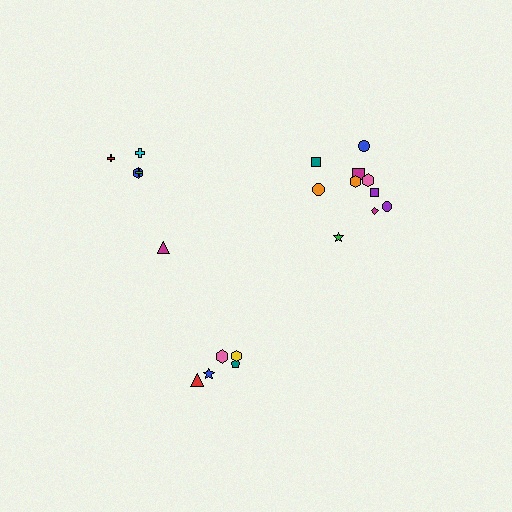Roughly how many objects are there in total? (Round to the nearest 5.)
Roughly 20 objects in total.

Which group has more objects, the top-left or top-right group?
The top-right group.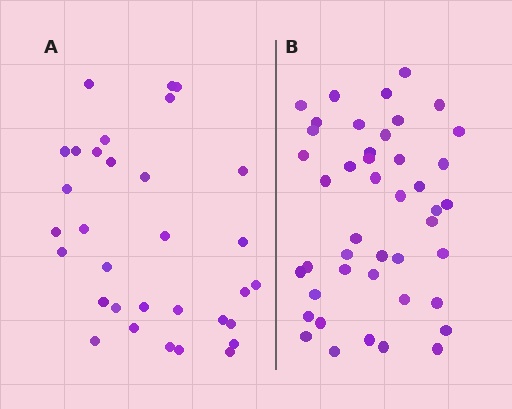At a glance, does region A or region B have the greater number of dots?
Region B (the right region) has more dots.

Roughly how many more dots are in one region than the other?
Region B has roughly 12 or so more dots than region A.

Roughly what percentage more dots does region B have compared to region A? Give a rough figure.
About 40% more.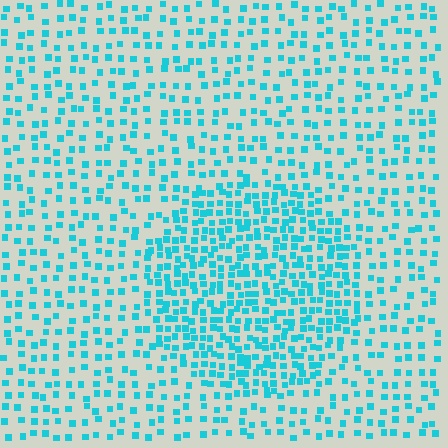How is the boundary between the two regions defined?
The boundary is defined by a change in element density (approximately 2.1x ratio). All elements are the same color, size, and shape.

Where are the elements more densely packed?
The elements are more densely packed inside the circle boundary.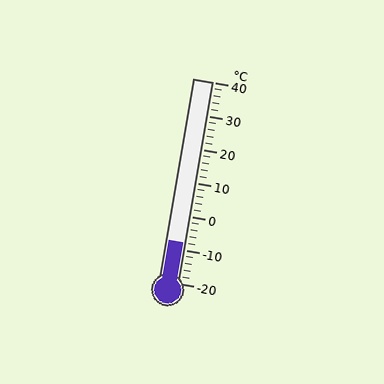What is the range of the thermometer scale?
The thermometer scale ranges from -20°C to 40°C.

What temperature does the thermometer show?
The thermometer shows approximately -8°C.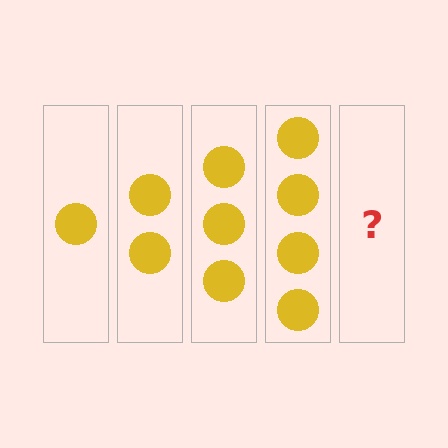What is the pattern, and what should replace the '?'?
The pattern is that each step adds one more circle. The '?' should be 5 circles.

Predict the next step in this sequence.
The next step is 5 circles.